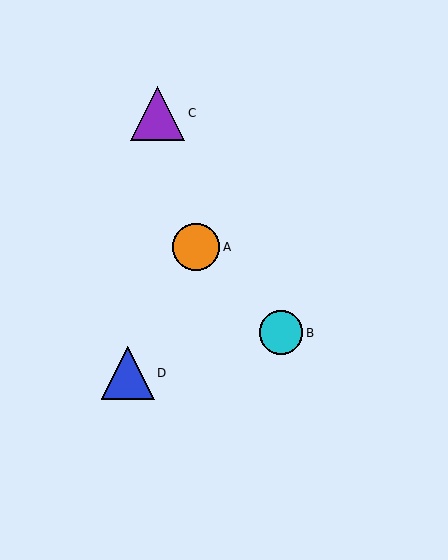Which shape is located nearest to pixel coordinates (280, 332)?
The cyan circle (labeled B) at (281, 333) is nearest to that location.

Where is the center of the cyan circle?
The center of the cyan circle is at (281, 333).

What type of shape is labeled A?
Shape A is an orange circle.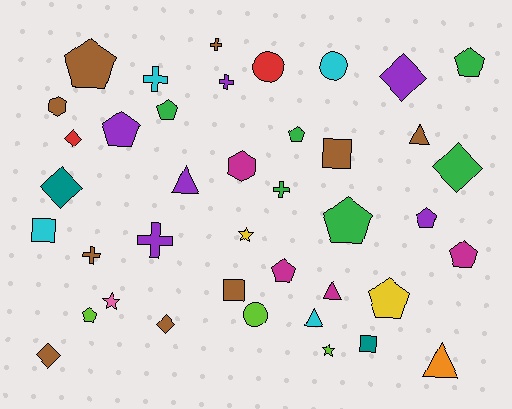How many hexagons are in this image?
There are 2 hexagons.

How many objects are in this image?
There are 40 objects.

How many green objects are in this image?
There are 6 green objects.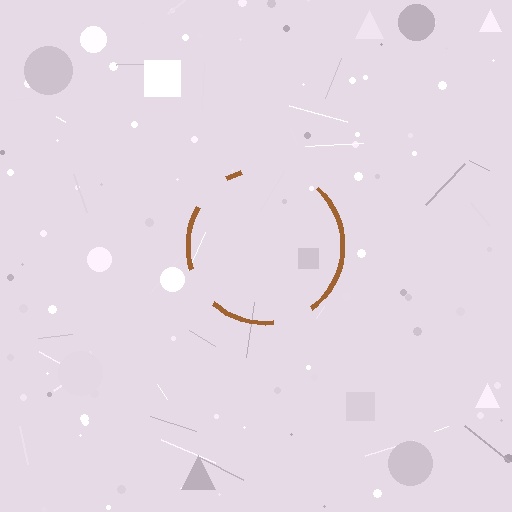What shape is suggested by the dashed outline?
The dashed outline suggests a circle.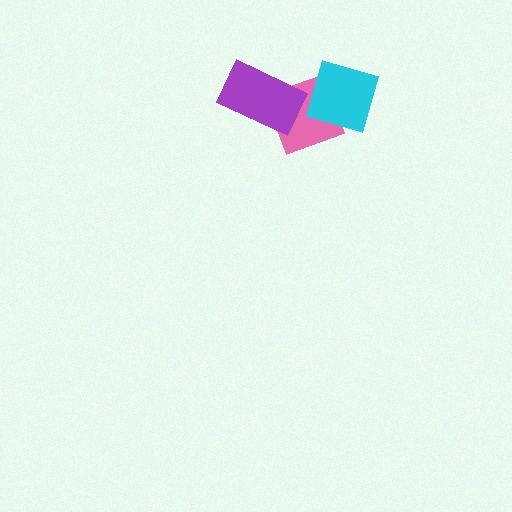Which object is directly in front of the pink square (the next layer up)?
The purple rectangle is directly in front of the pink square.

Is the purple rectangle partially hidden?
No, no other shape covers it.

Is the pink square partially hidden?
Yes, it is partially covered by another shape.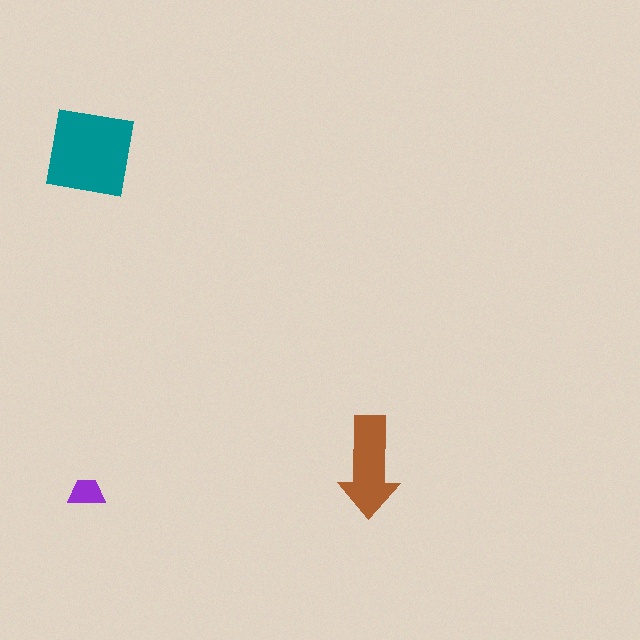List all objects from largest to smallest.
The teal square, the brown arrow, the purple trapezoid.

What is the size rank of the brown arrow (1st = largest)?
2nd.